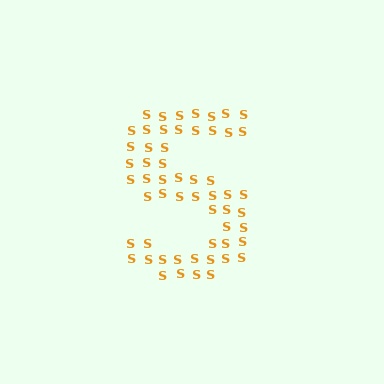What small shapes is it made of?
It is made of small letter S's.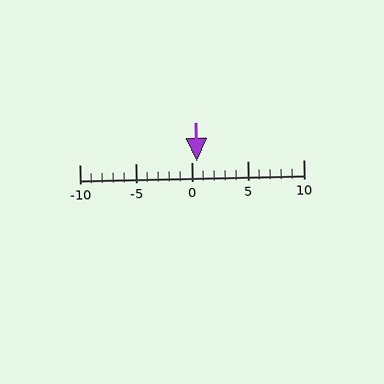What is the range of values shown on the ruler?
The ruler shows values from -10 to 10.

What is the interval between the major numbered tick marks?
The major tick marks are spaced 5 units apart.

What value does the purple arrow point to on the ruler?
The purple arrow points to approximately 0.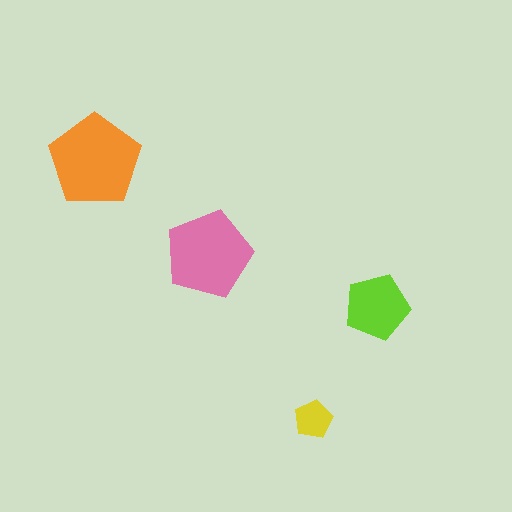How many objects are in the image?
There are 4 objects in the image.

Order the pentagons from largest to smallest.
the orange one, the pink one, the lime one, the yellow one.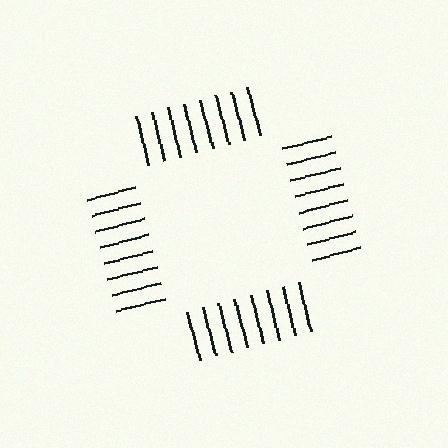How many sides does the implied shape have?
4 sides — the line-ends trace a square.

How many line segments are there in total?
32 — 8 along each of the 4 edges.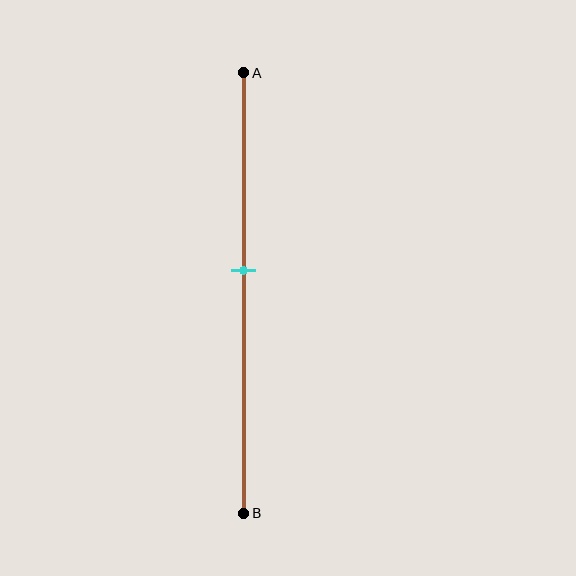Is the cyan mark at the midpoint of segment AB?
No, the mark is at about 45% from A, not at the 50% midpoint.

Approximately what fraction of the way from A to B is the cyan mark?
The cyan mark is approximately 45% of the way from A to B.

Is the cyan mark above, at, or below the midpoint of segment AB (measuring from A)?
The cyan mark is above the midpoint of segment AB.